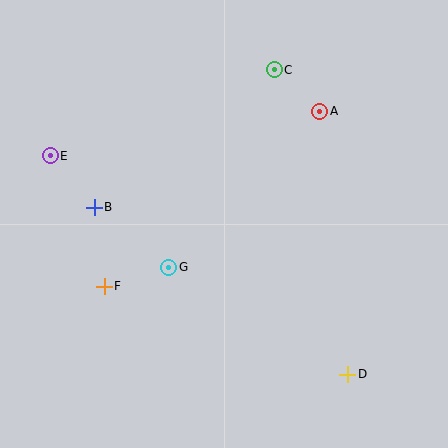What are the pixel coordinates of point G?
Point G is at (169, 267).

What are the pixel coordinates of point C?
Point C is at (274, 70).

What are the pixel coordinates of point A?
Point A is at (320, 111).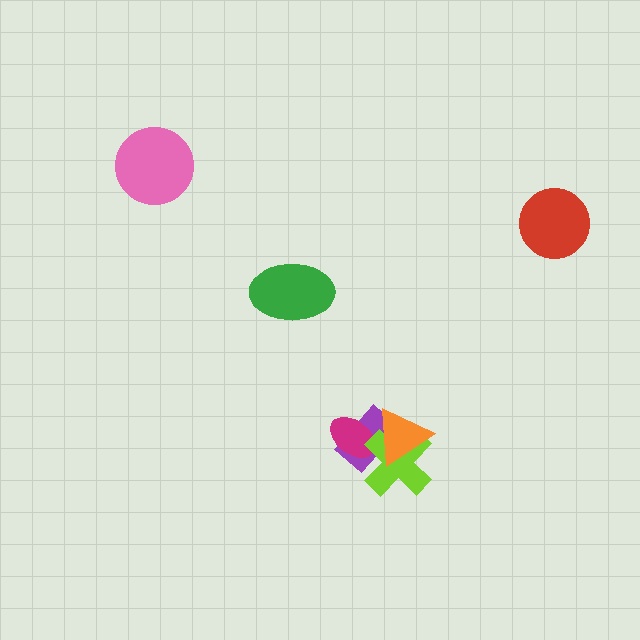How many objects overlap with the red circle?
0 objects overlap with the red circle.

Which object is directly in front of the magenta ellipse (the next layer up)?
The lime cross is directly in front of the magenta ellipse.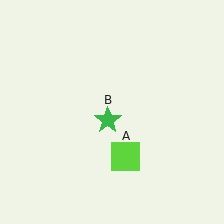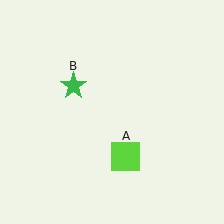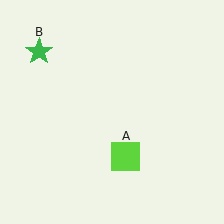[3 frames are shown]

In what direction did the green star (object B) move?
The green star (object B) moved up and to the left.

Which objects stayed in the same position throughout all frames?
Lime square (object A) remained stationary.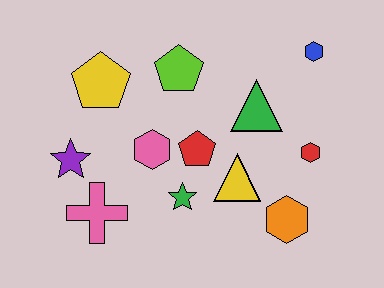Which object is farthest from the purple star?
The blue hexagon is farthest from the purple star.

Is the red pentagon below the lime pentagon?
Yes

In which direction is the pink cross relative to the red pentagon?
The pink cross is to the left of the red pentagon.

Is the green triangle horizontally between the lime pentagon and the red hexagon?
Yes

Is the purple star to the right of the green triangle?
No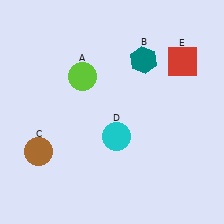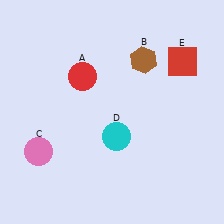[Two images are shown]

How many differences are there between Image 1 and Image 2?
There are 3 differences between the two images.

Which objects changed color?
A changed from lime to red. B changed from teal to brown. C changed from brown to pink.